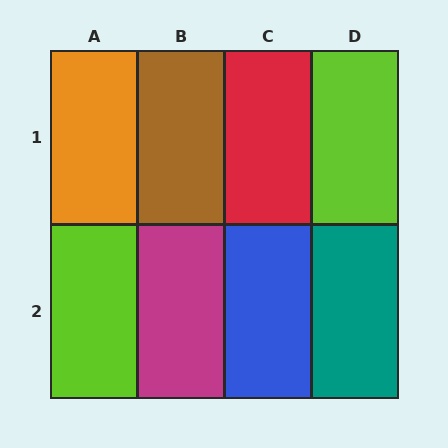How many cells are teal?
1 cell is teal.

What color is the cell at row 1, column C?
Red.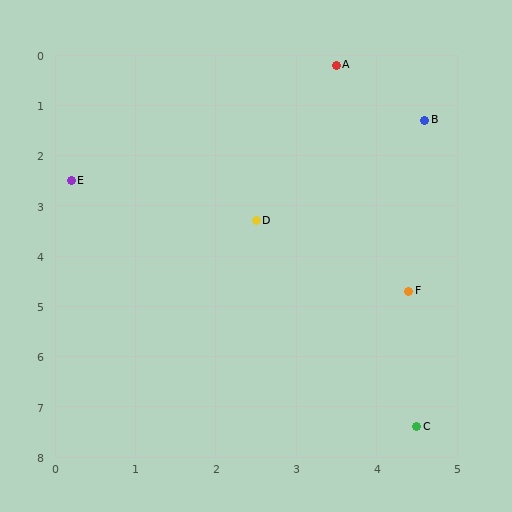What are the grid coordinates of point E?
Point E is at approximately (0.2, 2.5).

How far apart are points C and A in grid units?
Points C and A are about 7.3 grid units apart.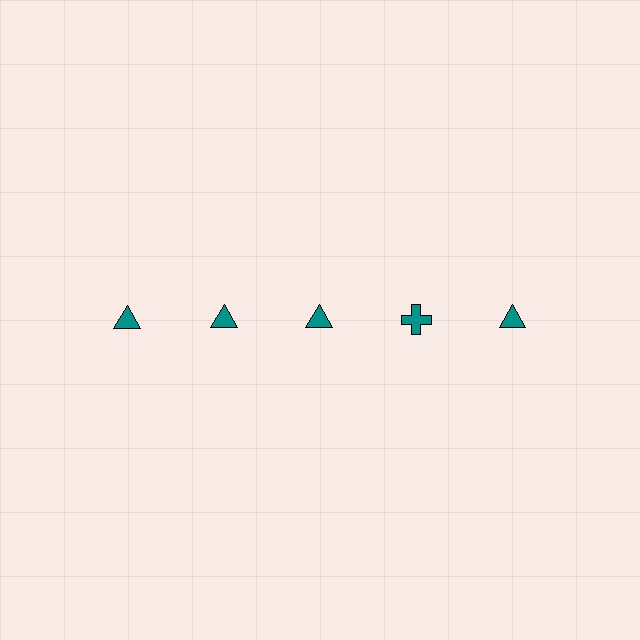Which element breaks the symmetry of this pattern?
The teal cross in the top row, second from right column breaks the symmetry. All other shapes are teal triangles.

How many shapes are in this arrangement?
There are 5 shapes arranged in a grid pattern.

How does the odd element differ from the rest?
It has a different shape: cross instead of triangle.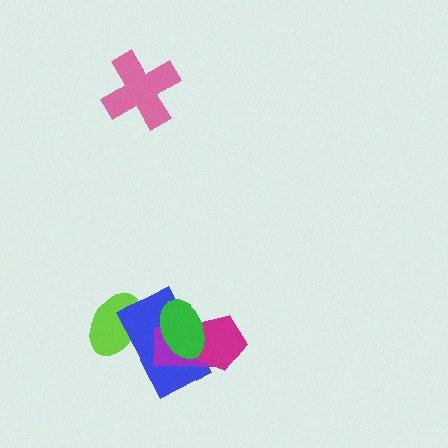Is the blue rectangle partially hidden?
Yes, it is partially covered by another shape.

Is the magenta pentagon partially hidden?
Yes, it is partially covered by another shape.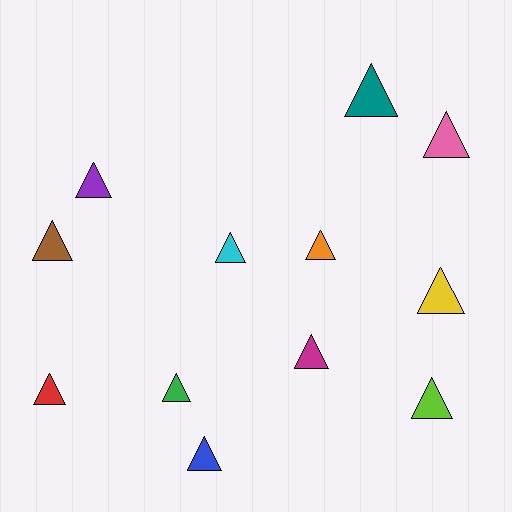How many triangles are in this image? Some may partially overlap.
There are 12 triangles.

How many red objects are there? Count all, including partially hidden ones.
There is 1 red object.